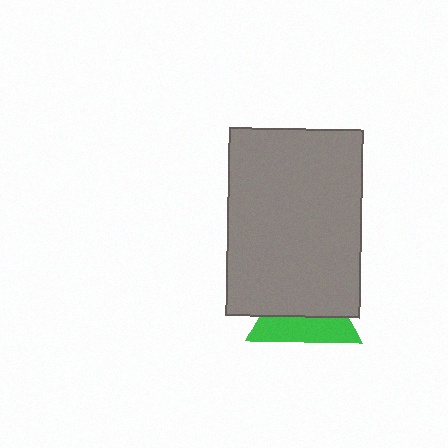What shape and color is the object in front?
The object in front is a gray rectangle.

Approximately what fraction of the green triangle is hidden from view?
Roughly 56% of the green triangle is hidden behind the gray rectangle.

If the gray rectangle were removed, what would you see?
You would see the complete green triangle.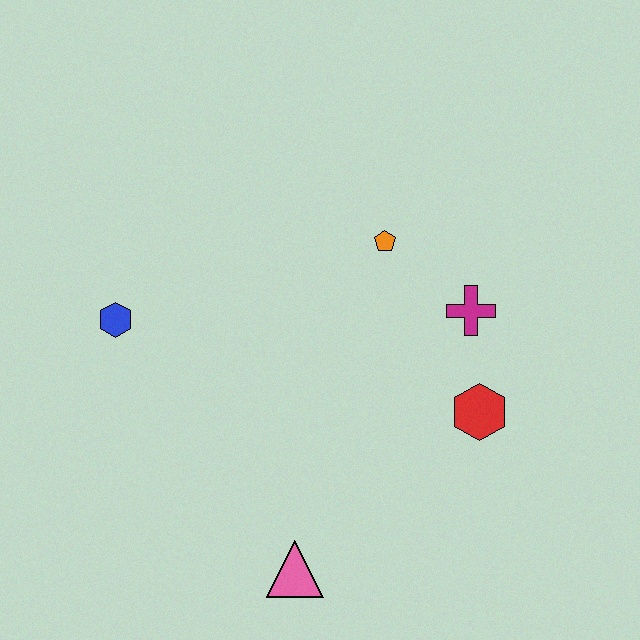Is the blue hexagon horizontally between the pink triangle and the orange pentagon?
No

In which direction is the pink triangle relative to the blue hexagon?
The pink triangle is below the blue hexagon.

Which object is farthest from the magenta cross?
The blue hexagon is farthest from the magenta cross.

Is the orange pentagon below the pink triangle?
No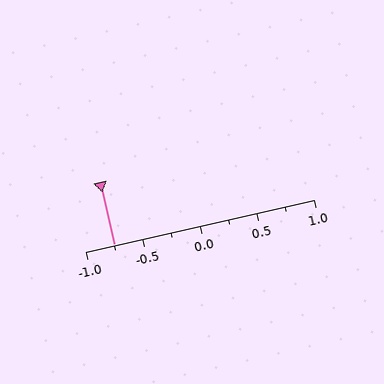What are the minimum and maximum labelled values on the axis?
The axis runs from -1.0 to 1.0.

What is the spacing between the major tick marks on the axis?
The major ticks are spaced 0.5 apart.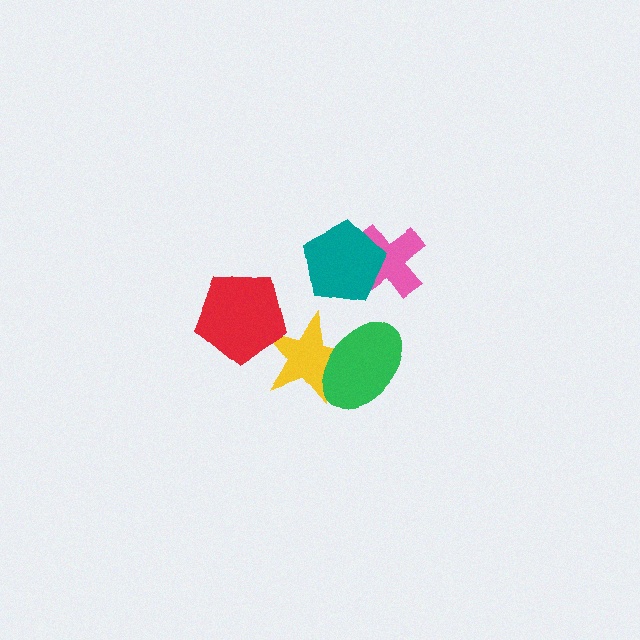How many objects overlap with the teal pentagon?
1 object overlaps with the teal pentagon.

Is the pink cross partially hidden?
Yes, it is partially covered by another shape.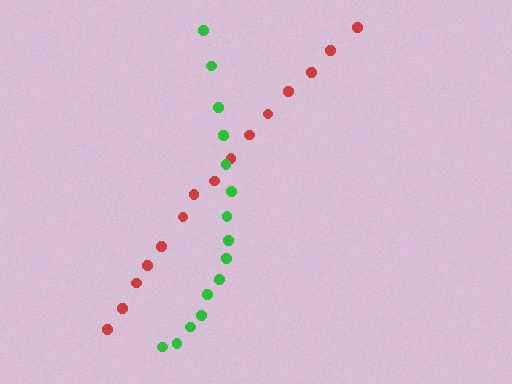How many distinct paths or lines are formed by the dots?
There are 2 distinct paths.